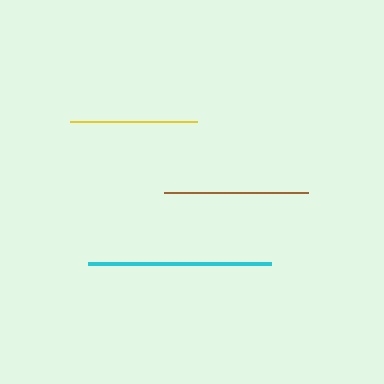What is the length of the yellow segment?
The yellow segment is approximately 127 pixels long.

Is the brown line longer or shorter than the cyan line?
The cyan line is longer than the brown line.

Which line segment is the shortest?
The yellow line is the shortest at approximately 127 pixels.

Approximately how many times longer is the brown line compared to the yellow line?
The brown line is approximately 1.1 times the length of the yellow line.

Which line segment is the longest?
The cyan line is the longest at approximately 183 pixels.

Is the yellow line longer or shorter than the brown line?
The brown line is longer than the yellow line.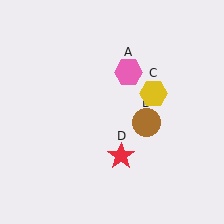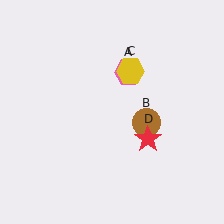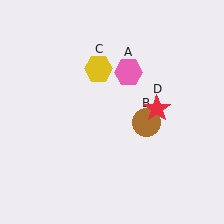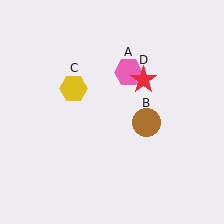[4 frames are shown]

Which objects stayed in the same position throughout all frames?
Pink hexagon (object A) and brown circle (object B) remained stationary.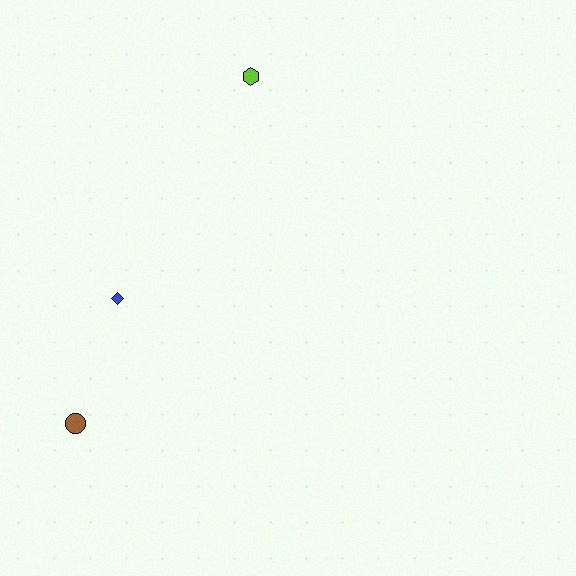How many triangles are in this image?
There are no triangles.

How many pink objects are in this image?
There are no pink objects.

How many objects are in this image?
There are 3 objects.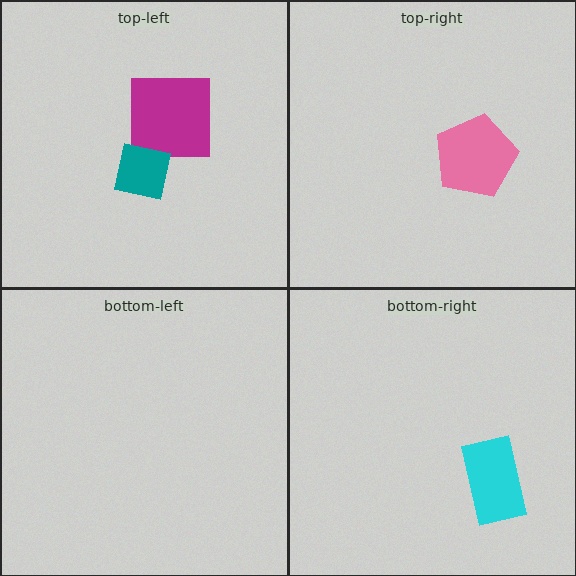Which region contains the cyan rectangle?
The bottom-right region.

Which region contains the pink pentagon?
The top-right region.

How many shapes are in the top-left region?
2.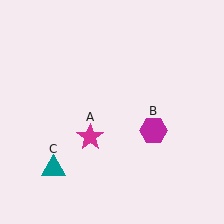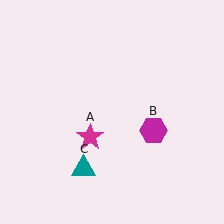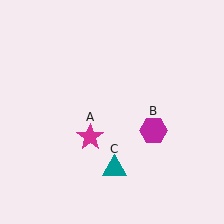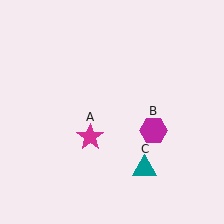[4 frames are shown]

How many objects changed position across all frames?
1 object changed position: teal triangle (object C).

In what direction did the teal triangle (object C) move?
The teal triangle (object C) moved right.